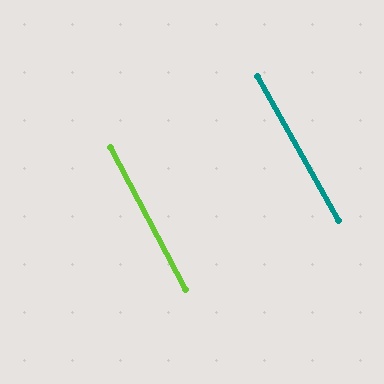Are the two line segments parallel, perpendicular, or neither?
Parallel — their directions differ by only 1.7°.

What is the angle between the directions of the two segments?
Approximately 2 degrees.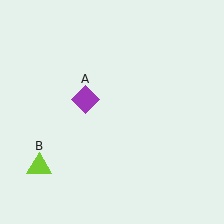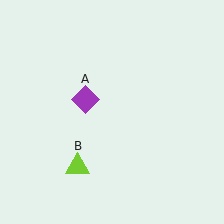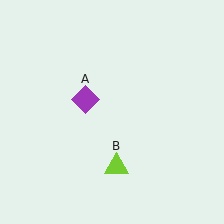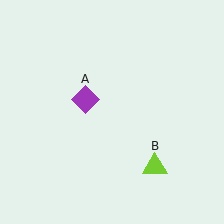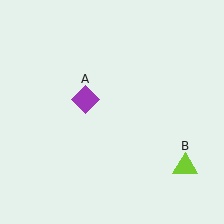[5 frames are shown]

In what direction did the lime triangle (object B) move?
The lime triangle (object B) moved right.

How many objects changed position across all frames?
1 object changed position: lime triangle (object B).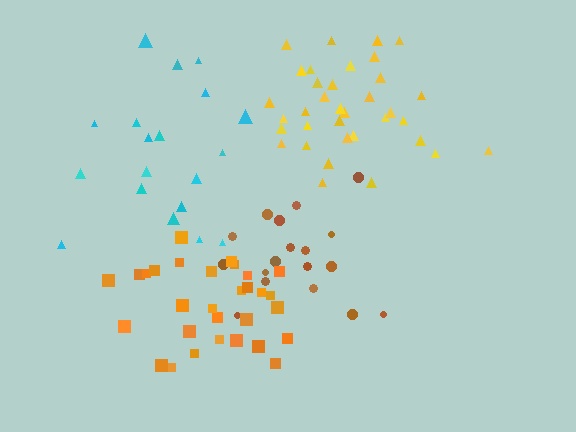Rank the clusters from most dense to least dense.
orange, yellow, brown, cyan.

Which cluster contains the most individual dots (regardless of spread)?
Yellow (35).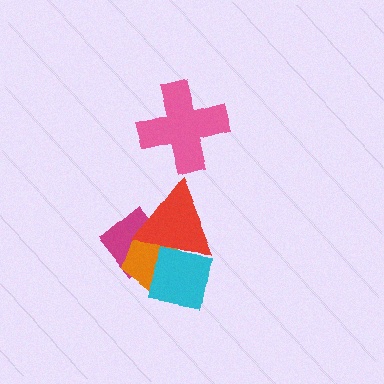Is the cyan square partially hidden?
Yes, it is partially covered by another shape.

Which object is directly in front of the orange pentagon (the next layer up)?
The cyan square is directly in front of the orange pentagon.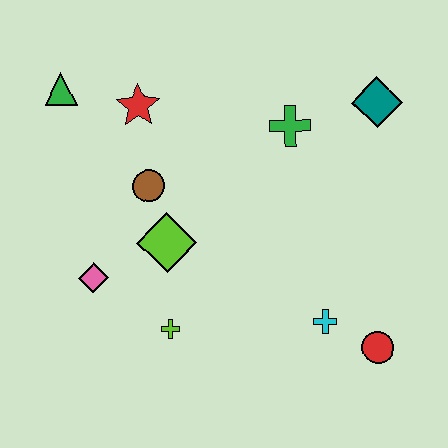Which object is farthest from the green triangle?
The red circle is farthest from the green triangle.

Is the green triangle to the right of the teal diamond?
No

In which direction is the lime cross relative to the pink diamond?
The lime cross is to the right of the pink diamond.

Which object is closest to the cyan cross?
The red circle is closest to the cyan cross.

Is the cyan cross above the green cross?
No